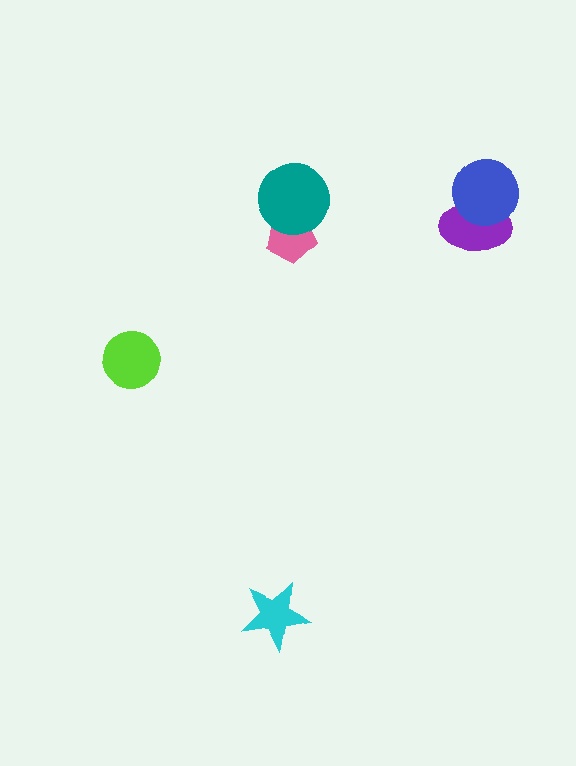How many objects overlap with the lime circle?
0 objects overlap with the lime circle.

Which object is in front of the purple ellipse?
The blue circle is in front of the purple ellipse.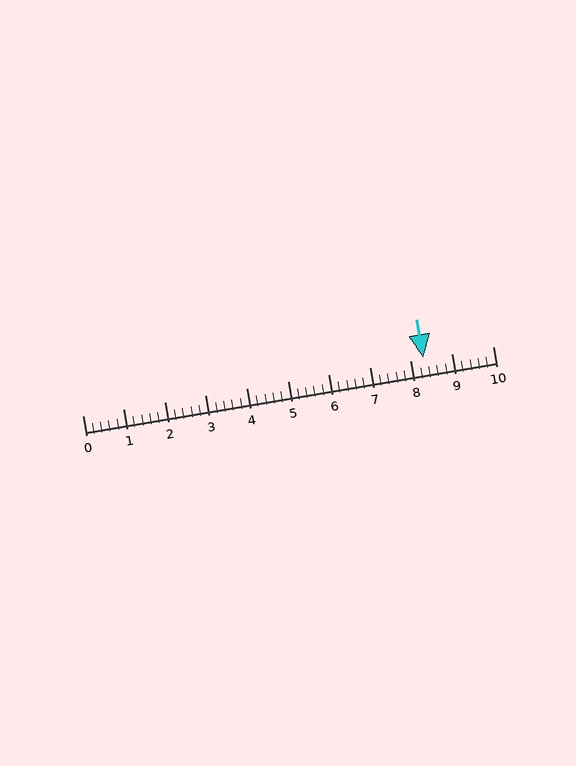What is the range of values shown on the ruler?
The ruler shows values from 0 to 10.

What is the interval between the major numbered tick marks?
The major tick marks are spaced 1 units apart.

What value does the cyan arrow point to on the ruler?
The cyan arrow points to approximately 8.3.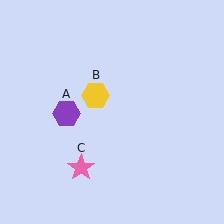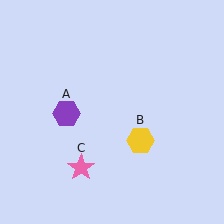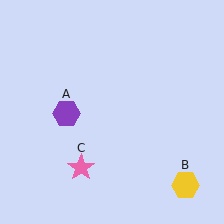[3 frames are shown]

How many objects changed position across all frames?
1 object changed position: yellow hexagon (object B).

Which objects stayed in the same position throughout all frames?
Purple hexagon (object A) and pink star (object C) remained stationary.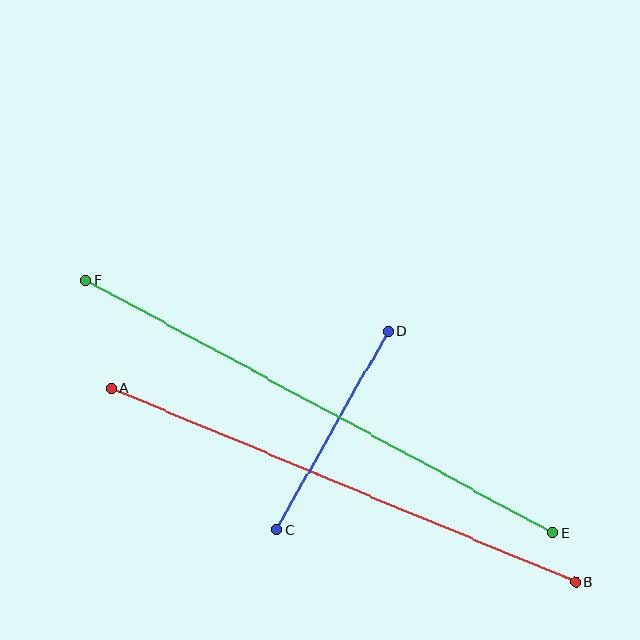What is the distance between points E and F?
The distance is approximately 531 pixels.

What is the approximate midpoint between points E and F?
The midpoint is at approximately (320, 407) pixels.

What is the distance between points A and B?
The distance is approximately 503 pixels.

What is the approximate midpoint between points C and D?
The midpoint is at approximately (332, 430) pixels.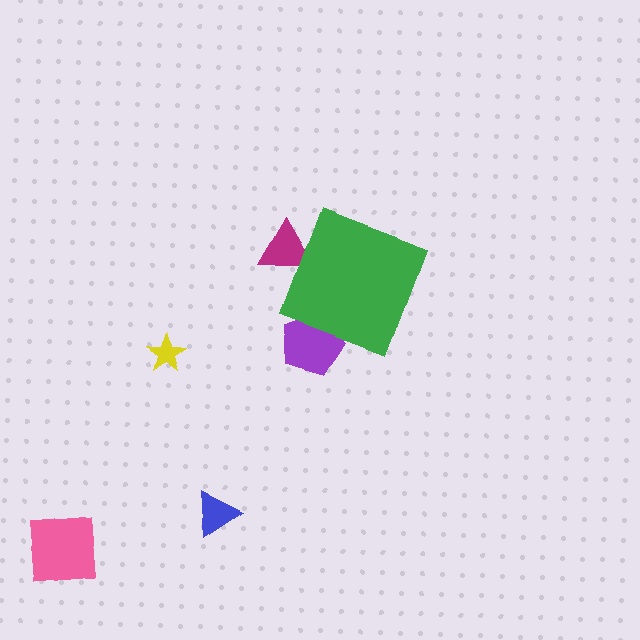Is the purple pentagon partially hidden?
Yes, the purple pentagon is partially hidden behind the green diamond.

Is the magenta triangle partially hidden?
Yes, the magenta triangle is partially hidden behind the green diamond.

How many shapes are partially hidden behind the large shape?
2 shapes are partially hidden.